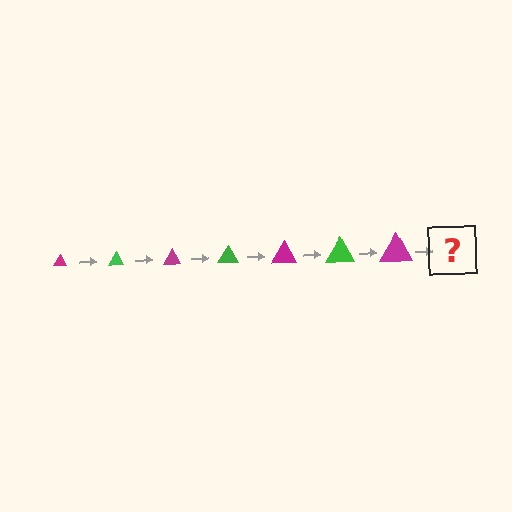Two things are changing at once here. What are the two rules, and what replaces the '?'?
The two rules are that the triangle grows larger each step and the color cycles through magenta and green. The '?' should be a green triangle, larger than the previous one.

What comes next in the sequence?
The next element should be a green triangle, larger than the previous one.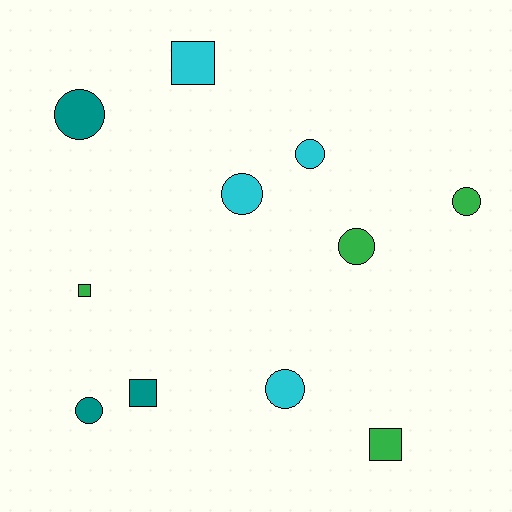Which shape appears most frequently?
Circle, with 7 objects.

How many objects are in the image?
There are 11 objects.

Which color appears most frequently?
Cyan, with 4 objects.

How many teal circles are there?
There are 2 teal circles.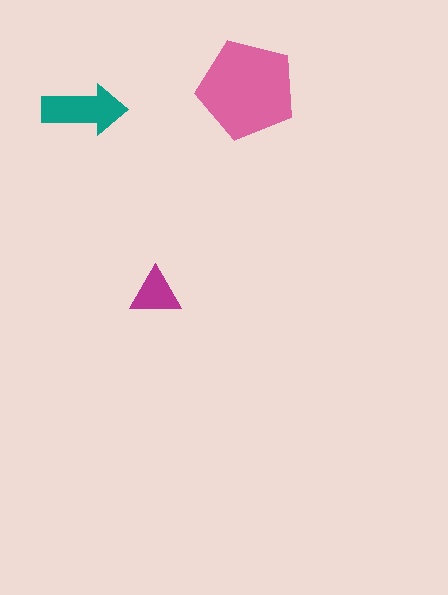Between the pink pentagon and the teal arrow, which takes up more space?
The pink pentagon.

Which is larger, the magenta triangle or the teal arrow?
The teal arrow.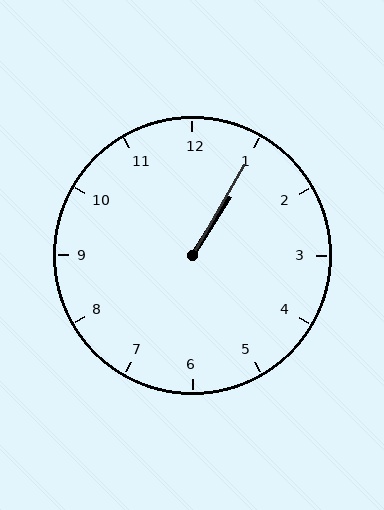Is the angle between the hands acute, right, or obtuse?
It is acute.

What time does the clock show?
1:05.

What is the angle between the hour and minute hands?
Approximately 2 degrees.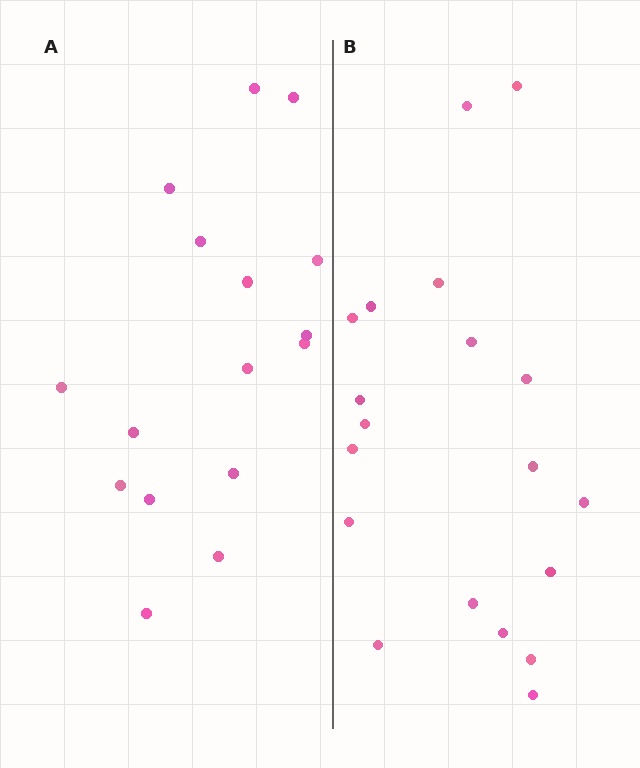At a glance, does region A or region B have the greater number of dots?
Region B (the right region) has more dots.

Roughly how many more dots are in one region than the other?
Region B has just a few more — roughly 2 or 3 more dots than region A.